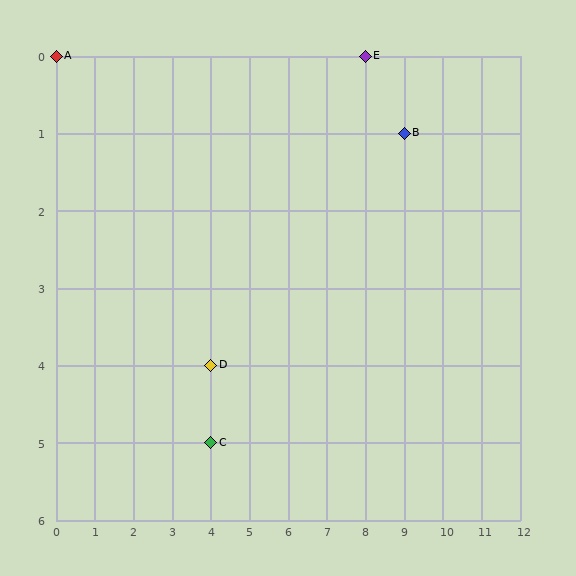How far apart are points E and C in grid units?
Points E and C are 4 columns and 5 rows apart (about 6.4 grid units diagonally).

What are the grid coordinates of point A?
Point A is at grid coordinates (0, 0).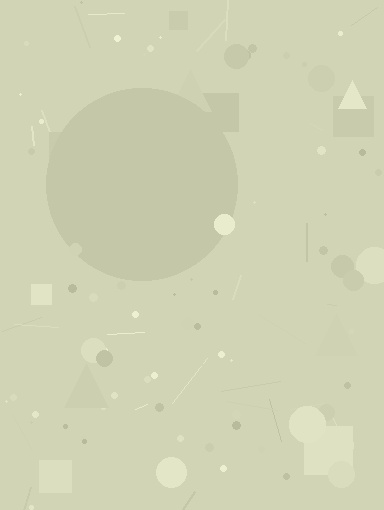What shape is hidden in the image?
A circle is hidden in the image.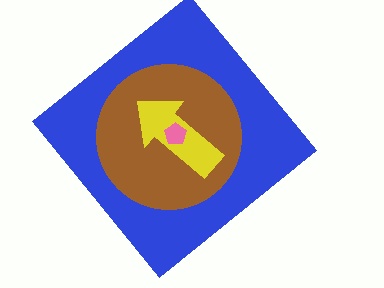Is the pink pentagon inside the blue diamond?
Yes.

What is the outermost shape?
The blue diamond.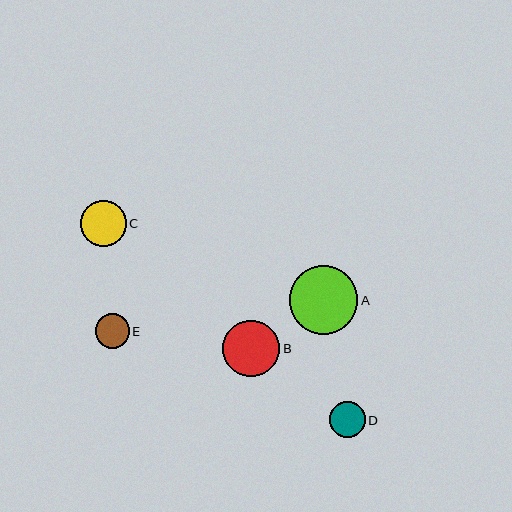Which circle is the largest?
Circle A is the largest with a size of approximately 68 pixels.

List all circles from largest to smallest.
From largest to smallest: A, B, C, D, E.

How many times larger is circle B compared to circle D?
Circle B is approximately 1.6 times the size of circle D.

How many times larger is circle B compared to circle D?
Circle B is approximately 1.6 times the size of circle D.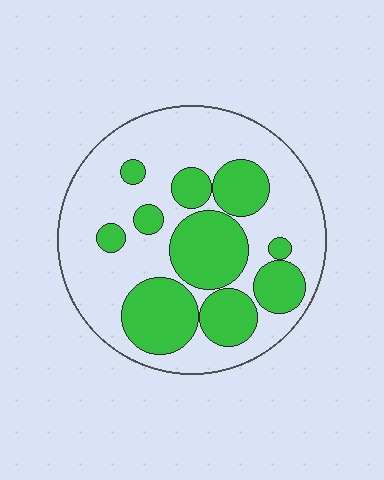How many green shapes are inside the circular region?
10.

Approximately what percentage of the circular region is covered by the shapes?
Approximately 35%.